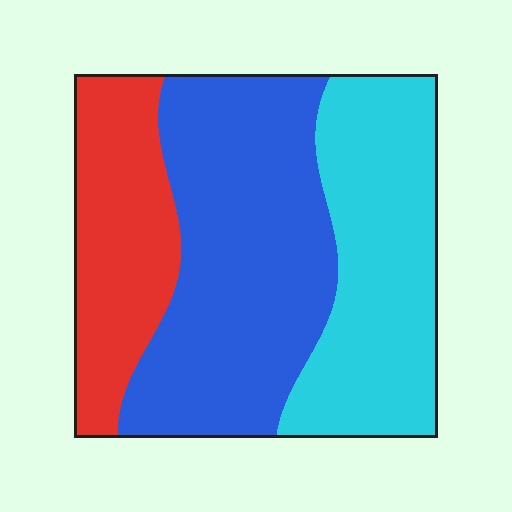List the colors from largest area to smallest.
From largest to smallest: blue, cyan, red.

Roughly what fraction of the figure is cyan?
Cyan takes up between a quarter and a half of the figure.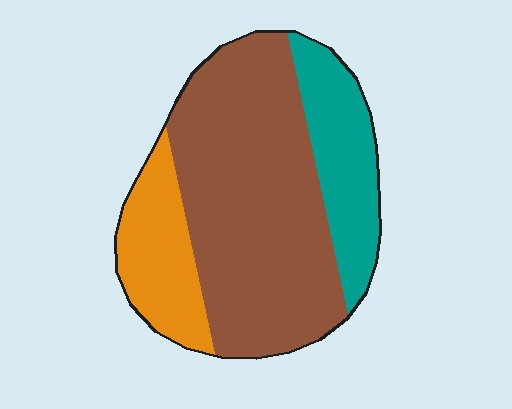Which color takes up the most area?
Brown, at roughly 60%.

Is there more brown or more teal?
Brown.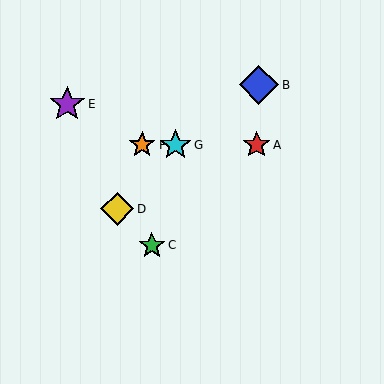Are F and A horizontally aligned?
Yes, both are at y≈145.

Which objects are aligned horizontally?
Objects A, F, G are aligned horizontally.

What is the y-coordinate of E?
Object E is at y≈104.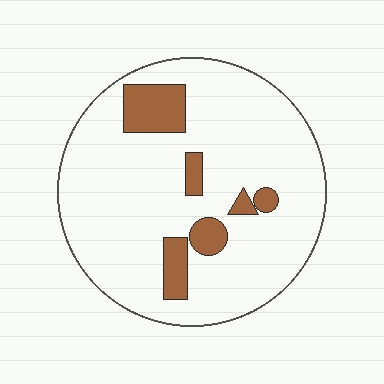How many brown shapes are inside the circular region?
6.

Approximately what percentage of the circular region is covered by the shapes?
Approximately 15%.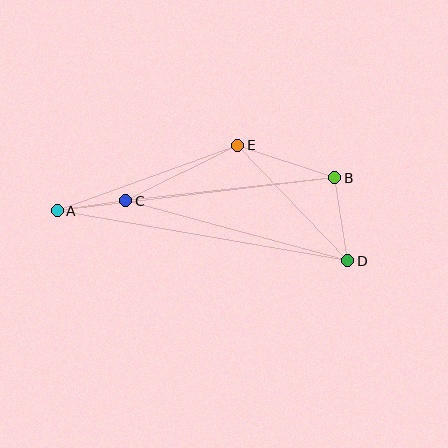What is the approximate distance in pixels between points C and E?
The distance between C and E is approximately 125 pixels.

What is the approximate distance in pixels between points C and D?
The distance between C and D is approximately 230 pixels.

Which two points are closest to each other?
Points A and C are closest to each other.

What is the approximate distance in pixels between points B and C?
The distance between B and C is approximately 210 pixels.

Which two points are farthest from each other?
Points A and D are farthest from each other.